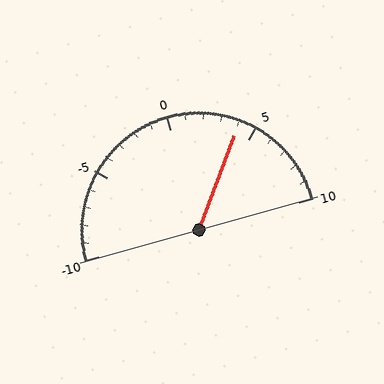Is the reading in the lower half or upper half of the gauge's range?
The reading is in the upper half of the range (-10 to 10).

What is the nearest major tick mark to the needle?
The nearest major tick mark is 5.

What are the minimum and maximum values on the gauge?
The gauge ranges from -10 to 10.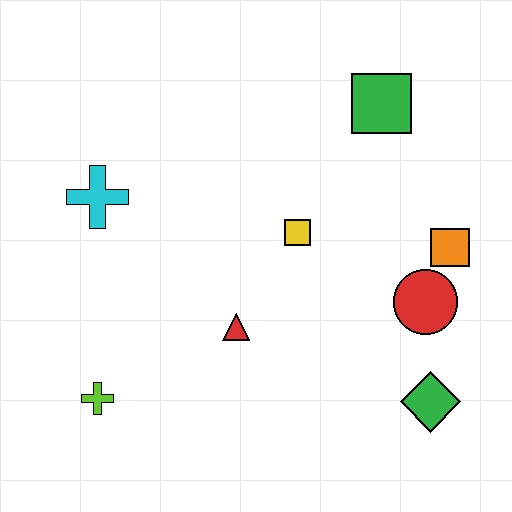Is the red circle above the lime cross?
Yes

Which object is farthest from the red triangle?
The green square is farthest from the red triangle.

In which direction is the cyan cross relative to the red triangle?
The cyan cross is to the left of the red triangle.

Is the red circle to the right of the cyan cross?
Yes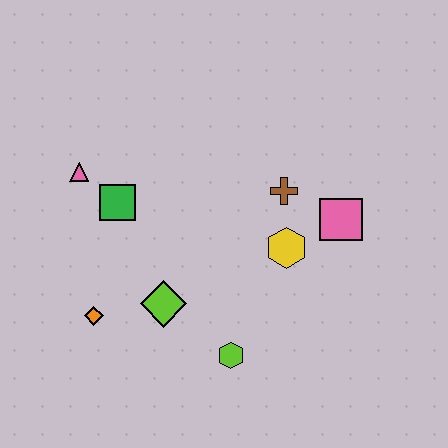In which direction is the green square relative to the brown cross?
The green square is to the left of the brown cross.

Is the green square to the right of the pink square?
No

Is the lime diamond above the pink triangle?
No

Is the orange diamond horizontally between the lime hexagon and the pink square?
No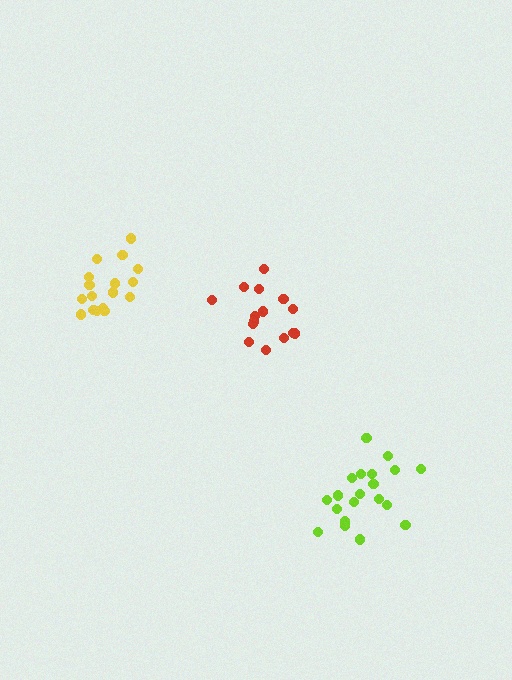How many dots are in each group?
Group 1: 15 dots, Group 2: 17 dots, Group 3: 20 dots (52 total).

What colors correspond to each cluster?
The clusters are colored: red, yellow, lime.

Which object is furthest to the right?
The lime cluster is rightmost.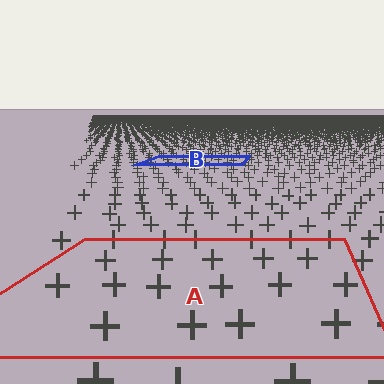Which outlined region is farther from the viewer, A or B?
Region B is farther from the viewer — the texture elements inside it appear smaller and more densely packed.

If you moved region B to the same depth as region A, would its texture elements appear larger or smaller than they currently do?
They would appear larger. At a closer depth, the same texture elements are projected at a bigger on-screen size.